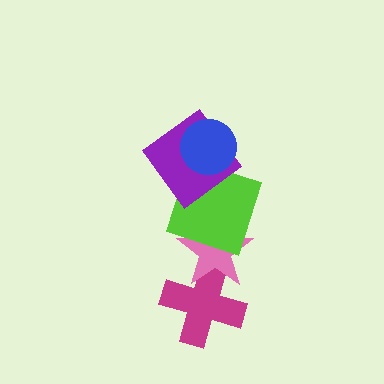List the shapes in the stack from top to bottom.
From top to bottom: the blue circle, the purple diamond, the lime square, the pink star, the magenta cross.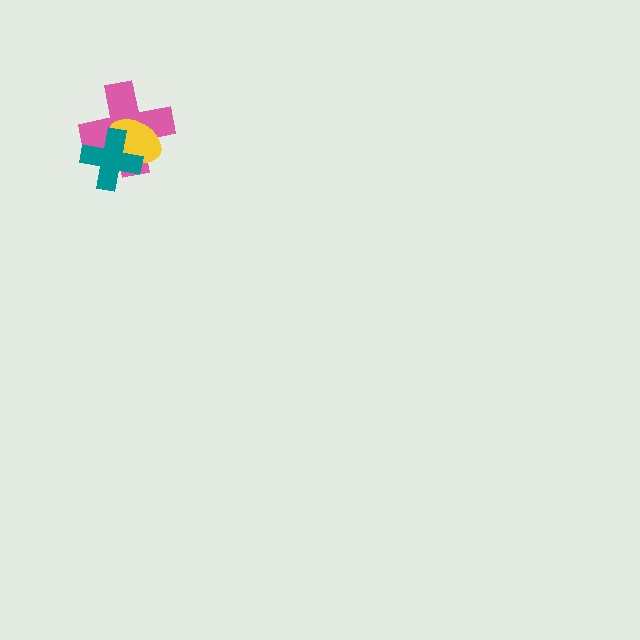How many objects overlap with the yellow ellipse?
2 objects overlap with the yellow ellipse.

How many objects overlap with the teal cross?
2 objects overlap with the teal cross.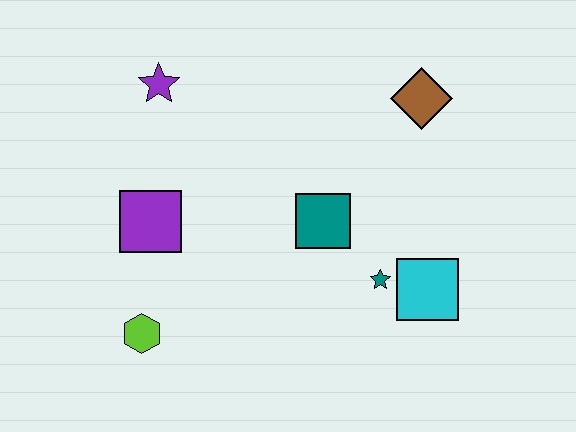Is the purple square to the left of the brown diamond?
Yes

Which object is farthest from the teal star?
The purple star is farthest from the teal star.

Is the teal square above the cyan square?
Yes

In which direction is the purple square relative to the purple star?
The purple square is below the purple star.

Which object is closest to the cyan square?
The teal star is closest to the cyan square.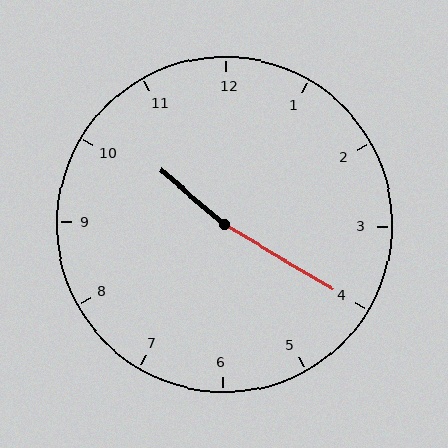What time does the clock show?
10:20.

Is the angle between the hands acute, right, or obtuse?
It is obtuse.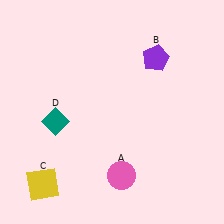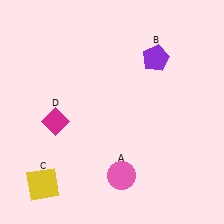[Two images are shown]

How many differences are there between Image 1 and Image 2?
There is 1 difference between the two images.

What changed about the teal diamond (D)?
In Image 1, D is teal. In Image 2, it changed to magenta.